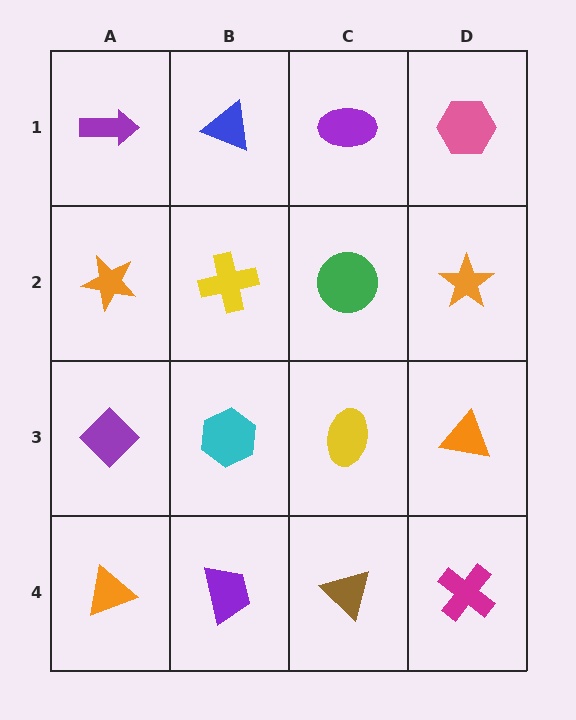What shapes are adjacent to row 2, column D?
A pink hexagon (row 1, column D), an orange triangle (row 3, column D), a green circle (row 2, column C).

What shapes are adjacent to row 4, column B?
A cyan hexagon (row 3, column B), an orange triangle (row 4, column A), a brown triangle (row 4, column C).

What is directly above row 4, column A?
A purple diamond.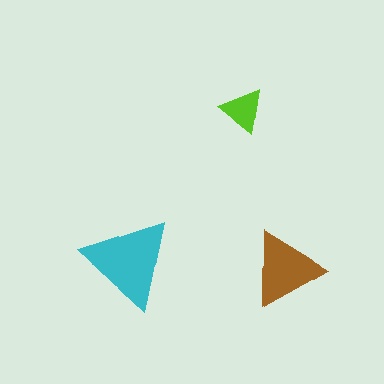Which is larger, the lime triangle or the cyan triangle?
The cyan one.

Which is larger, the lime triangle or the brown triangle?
The brown one.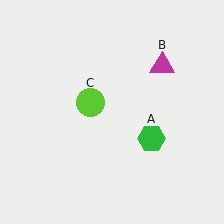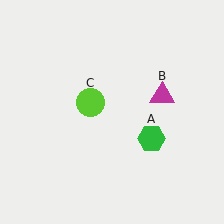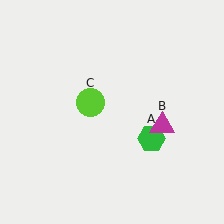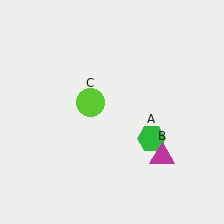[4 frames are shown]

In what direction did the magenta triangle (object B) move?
The magenta triangle (object B) moved down.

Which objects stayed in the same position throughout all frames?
Green hexagon (object A) and lime circle (object C) remained stationary.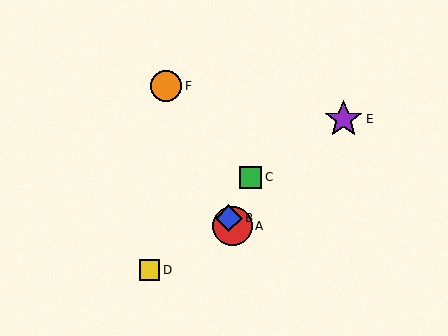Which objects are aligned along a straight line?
Objects A, B, F are aligned along a straight line.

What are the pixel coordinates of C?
Object C is at (250, 177).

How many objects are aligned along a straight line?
3 objects (A, B, F) are aligned along a straight line.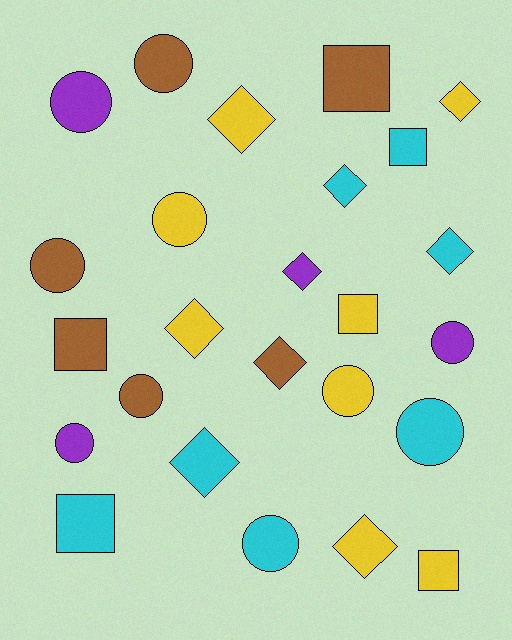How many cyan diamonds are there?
There are 3 cyan diamonds.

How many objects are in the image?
There are 25 objects.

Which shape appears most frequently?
Circle, with 10 objects.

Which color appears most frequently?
Yellow, with 8 objects.